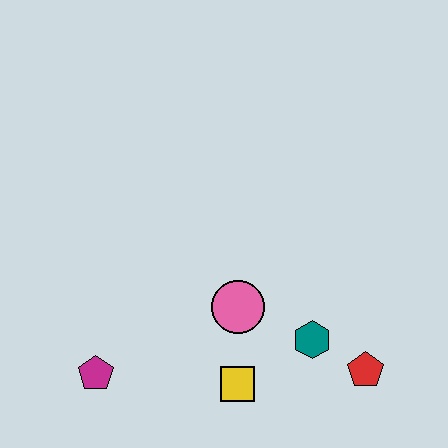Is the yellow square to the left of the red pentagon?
Yes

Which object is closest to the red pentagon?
The teal hexagon is closest to the red pentagon.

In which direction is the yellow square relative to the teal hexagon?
The yellow square is to the left of the teal hexagon.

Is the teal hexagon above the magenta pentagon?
Yes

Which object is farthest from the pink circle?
The magenta pentagon is farthest from the pink circle.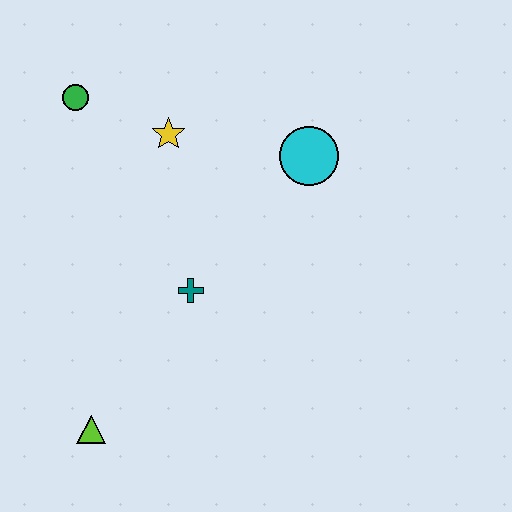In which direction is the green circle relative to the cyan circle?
The green circle is to the left of the cyan circle.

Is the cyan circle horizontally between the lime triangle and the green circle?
No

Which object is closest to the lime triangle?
The teal cross is closest to the lime triangle.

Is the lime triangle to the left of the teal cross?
Yes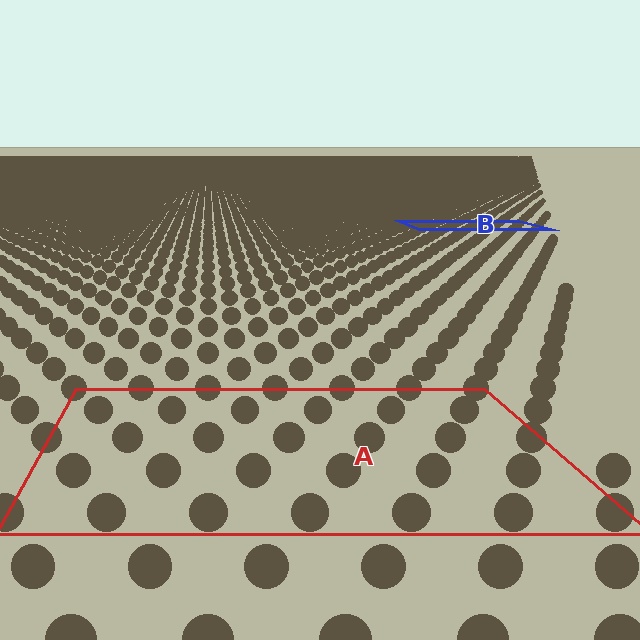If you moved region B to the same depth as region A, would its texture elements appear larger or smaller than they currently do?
They would appear larger. At a closer depth, the same texture elements are projected at a bigger on-screen size.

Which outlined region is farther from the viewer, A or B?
Region B is farther from the viewer — the texture elements inside it appear smaller and more densely packed.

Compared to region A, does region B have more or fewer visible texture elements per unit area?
Region B has more texture elements per unit area — they are packed more densely because it is farther away.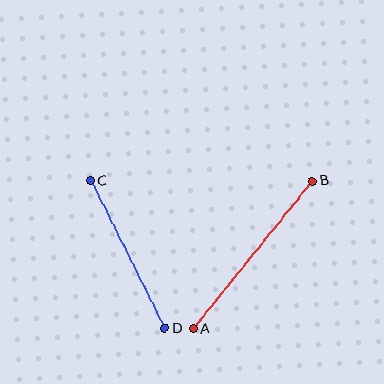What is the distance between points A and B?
The distance is approximately 190 pixels.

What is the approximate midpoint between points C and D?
The midpoint is at approximately (128, 254) pixels.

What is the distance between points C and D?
The distance is approximately 165 pixels.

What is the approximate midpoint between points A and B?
The midpoint is at approximately (253, 255) pixels.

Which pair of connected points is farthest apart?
Points A and B are farthest apart.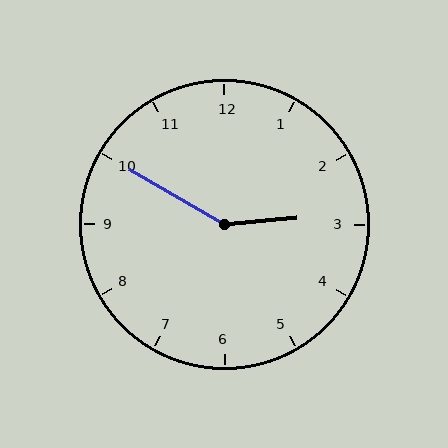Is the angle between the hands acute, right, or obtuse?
It is obtuse.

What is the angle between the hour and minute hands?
Approximately 145 degrees.